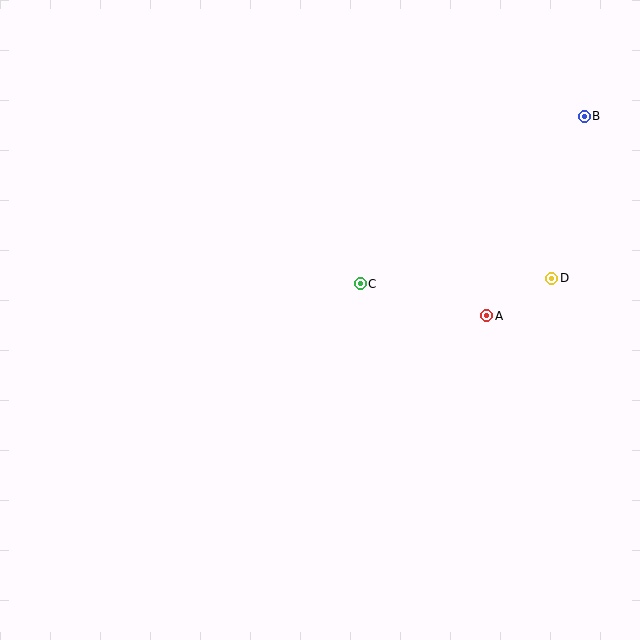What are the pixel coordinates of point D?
Point D is at (552, 278).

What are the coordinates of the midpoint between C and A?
The midpoint between C and A is at (423, 300).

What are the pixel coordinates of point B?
Point B is at (584, 116).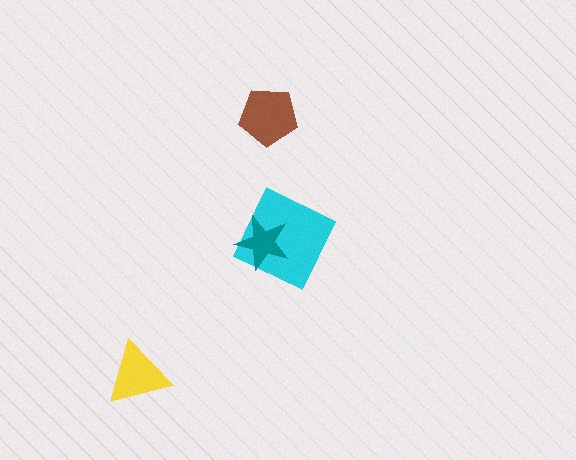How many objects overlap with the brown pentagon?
0 objects overlap with the brown pentagon.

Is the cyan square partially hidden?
Yes, it is partially covered by another shape.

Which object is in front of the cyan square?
The teal star is in front of the cyan square.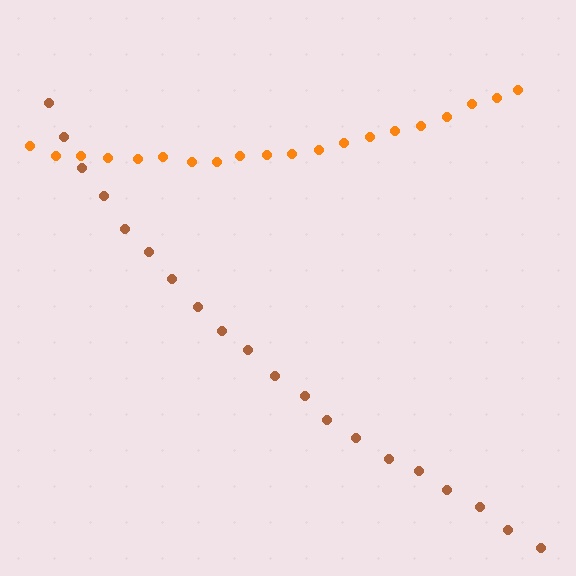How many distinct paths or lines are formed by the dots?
There are 2 distinct paths.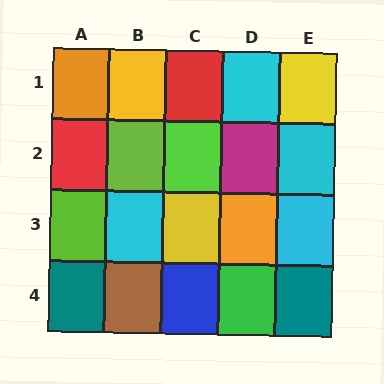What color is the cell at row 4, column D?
Green.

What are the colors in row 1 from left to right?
Orange, yellow, red, cyan, yellow.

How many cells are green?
1 cell is green.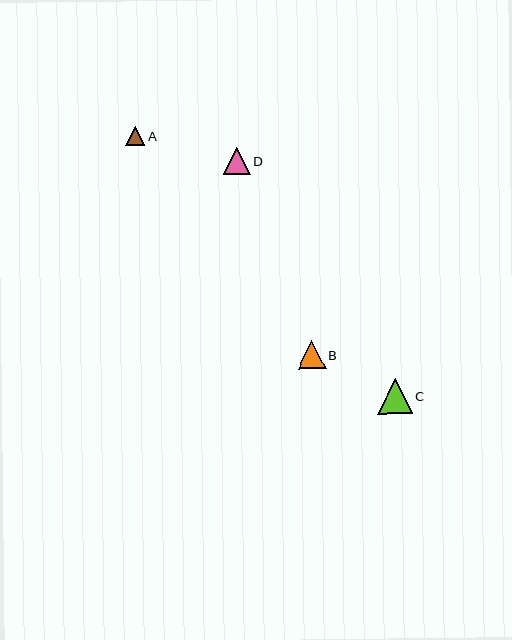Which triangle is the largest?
Triangle C is the largest with a size of approximately 35 pixels.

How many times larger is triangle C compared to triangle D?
Triangle C is approximately 1.3 times the size of triangle D.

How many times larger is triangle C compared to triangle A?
Triangle C is approximately 1.8 times the size of triangle A.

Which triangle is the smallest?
Triangle A is the smallest with a size of approximately 19 pixels.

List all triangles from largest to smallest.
From largest to smallest: C, B, D, A.